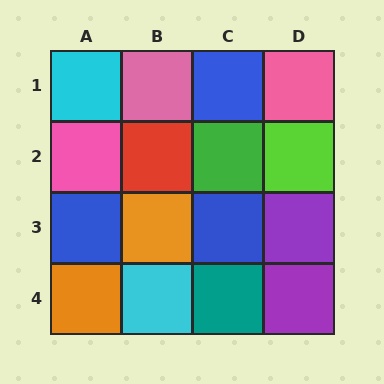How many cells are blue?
3 cells are blue.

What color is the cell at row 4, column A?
Orange.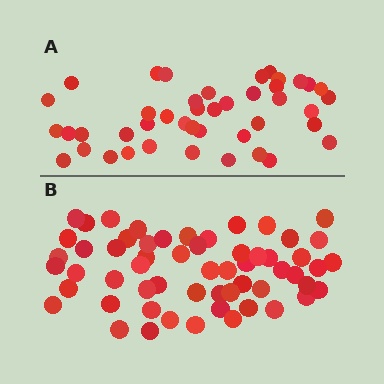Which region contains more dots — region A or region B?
Region B (the bottom region) has more dots.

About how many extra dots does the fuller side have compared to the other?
Region B has approximately 15 more dots than region A.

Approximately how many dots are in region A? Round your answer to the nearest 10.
About 40 dots. (The exact count is 43, which rounds to 40.)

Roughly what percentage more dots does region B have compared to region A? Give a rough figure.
About 35% more.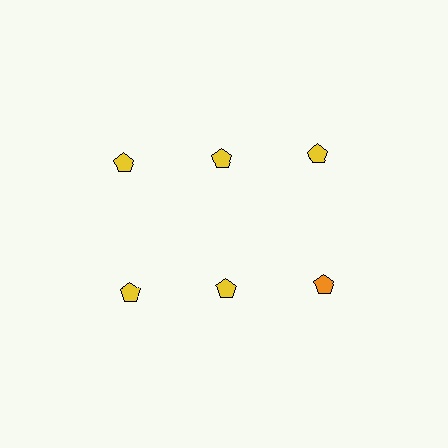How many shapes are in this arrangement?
There are 6 shapes arranged in a grid pattern.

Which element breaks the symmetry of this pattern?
The orange pentagon in the second row, center column breaks the symmetry. All other shapes are yellow pentagons.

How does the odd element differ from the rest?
It has a different color: orange instead of yellow.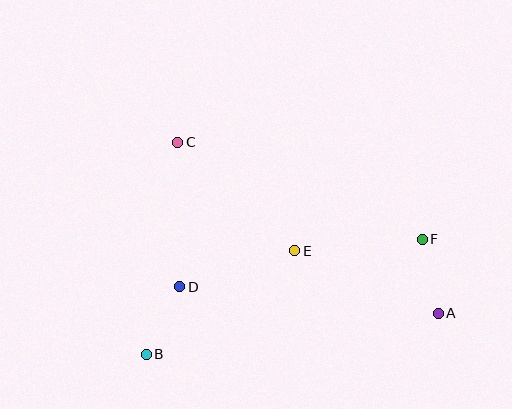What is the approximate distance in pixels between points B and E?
The distance between B and E is approximately 181 pixels.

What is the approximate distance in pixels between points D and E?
The distance between D and E is approximately 120 pixels.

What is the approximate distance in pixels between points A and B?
The distance between A and B is approximately 295 pixels.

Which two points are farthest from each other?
Points A and C are farthest from each other.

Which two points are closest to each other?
Points B and D are closest to each other.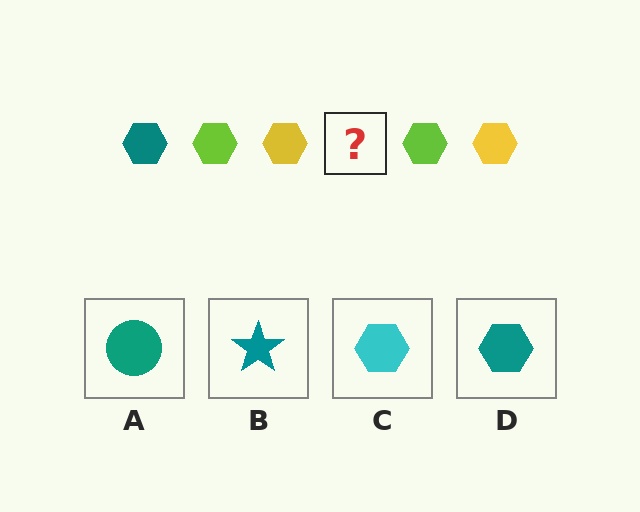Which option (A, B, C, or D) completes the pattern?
D.